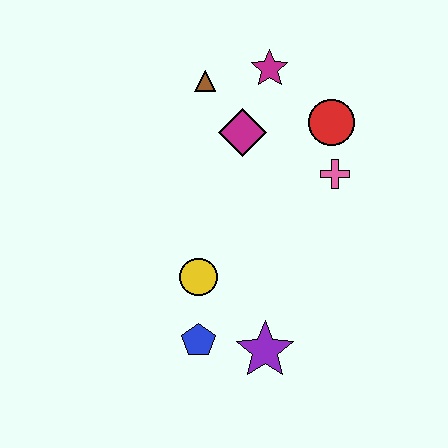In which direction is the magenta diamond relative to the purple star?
The magenta diamond is above the purple star.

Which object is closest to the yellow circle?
The blue pentagon is closest to the yellow circle.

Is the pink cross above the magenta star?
No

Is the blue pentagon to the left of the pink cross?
Yes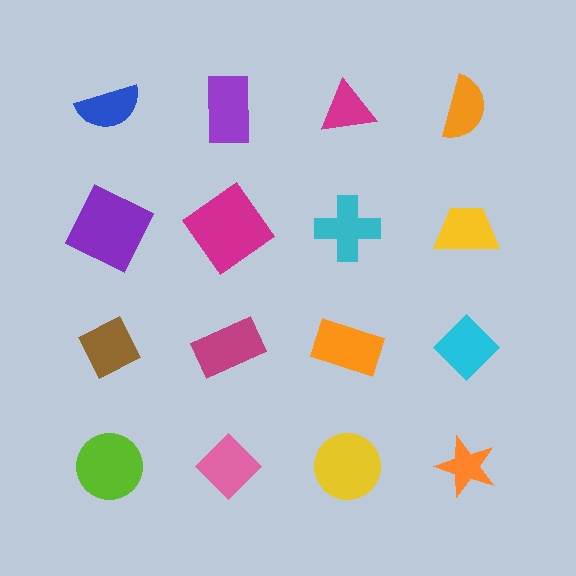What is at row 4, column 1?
A lime circle.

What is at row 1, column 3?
A magenta triangle.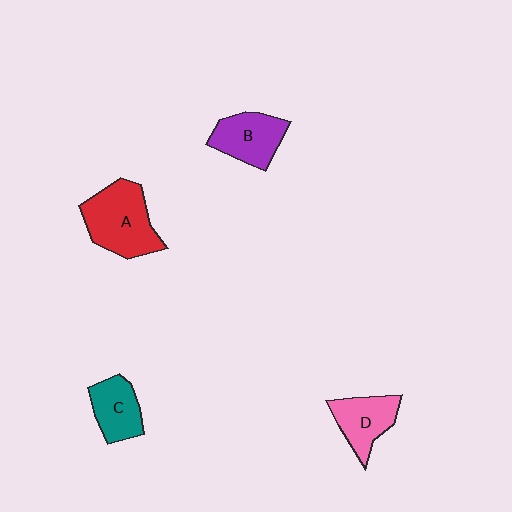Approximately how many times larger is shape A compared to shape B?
Approximately 1.4 times.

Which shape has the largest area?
Shape A (red).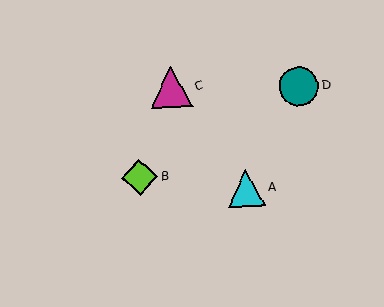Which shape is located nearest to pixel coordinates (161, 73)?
The magenta triangle (labeled C) at (171, 87) is nearest to that location.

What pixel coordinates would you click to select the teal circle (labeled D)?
Click at (299, 86) to select the teal circle D.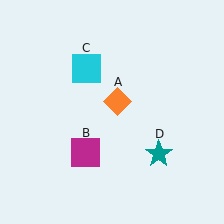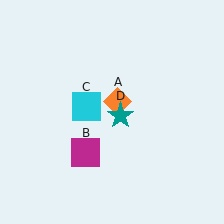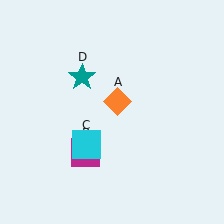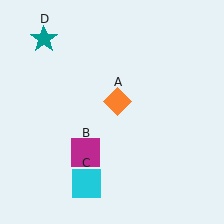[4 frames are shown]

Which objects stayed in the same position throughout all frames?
Orange diamond (object A) and magenta square (object B) remained stationary.